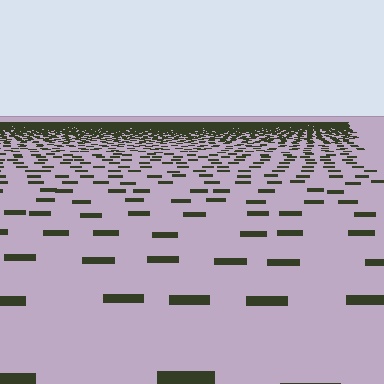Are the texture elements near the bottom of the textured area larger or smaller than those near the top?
Larger. Near the bottom, elements are closer to the viewer and appear at a bigger on-screen size.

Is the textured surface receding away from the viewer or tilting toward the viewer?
The surface is receding away from the viewer. Texture elements get smaller and denser toward the top.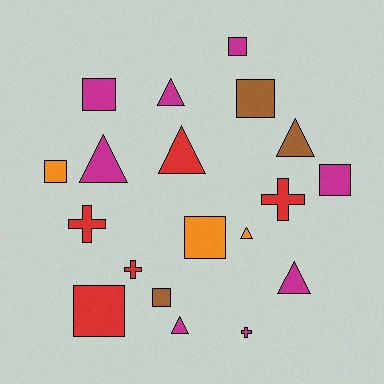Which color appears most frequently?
Magenta, with 8 objects.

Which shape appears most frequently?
Square, with 8 objects.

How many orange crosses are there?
There are no orange crosses.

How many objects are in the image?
There are 19 objects.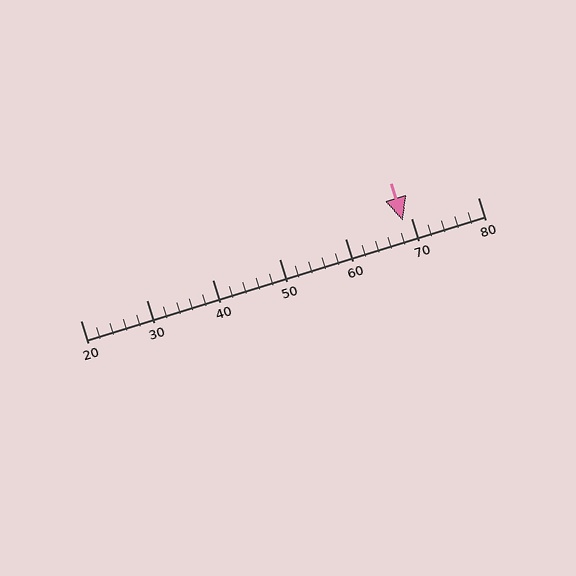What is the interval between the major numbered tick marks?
The major tick marks are spaced 10 units apart.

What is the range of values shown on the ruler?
The ruler shows values from 20 to 80.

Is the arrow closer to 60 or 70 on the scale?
The arrow is closer to 70.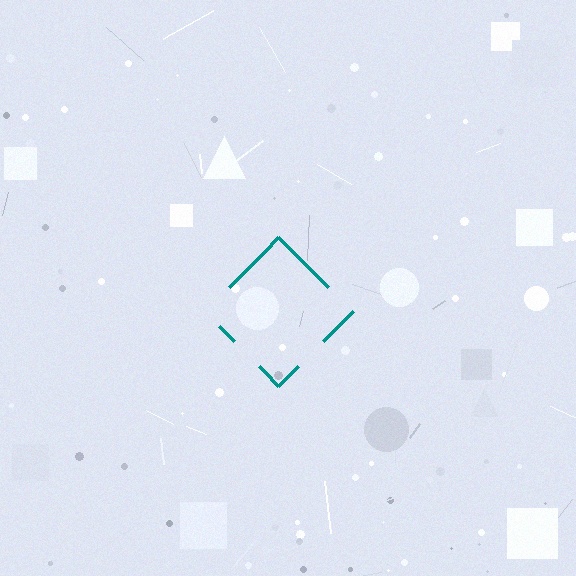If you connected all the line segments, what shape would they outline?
They would outline a diamond.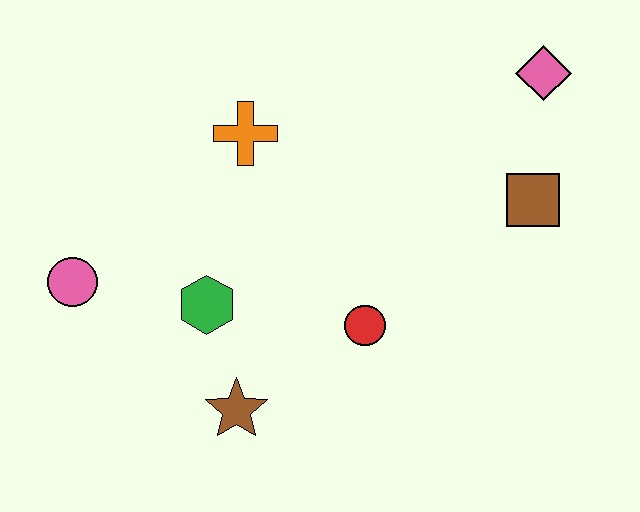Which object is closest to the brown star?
The green hexagon is closest to the brown star.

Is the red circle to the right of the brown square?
No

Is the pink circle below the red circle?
No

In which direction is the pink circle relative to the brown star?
The pink circle is to the left of the brown star.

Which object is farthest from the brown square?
The pink circle is farthest from the brown square.